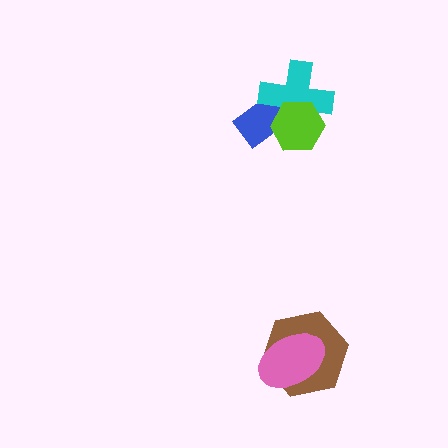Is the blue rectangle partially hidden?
Yes, it is partially covered by another shape.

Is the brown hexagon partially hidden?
Yes, it is partially covered by another shape.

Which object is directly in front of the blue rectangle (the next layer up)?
The cyan cross is directly in front of the blue rectangle.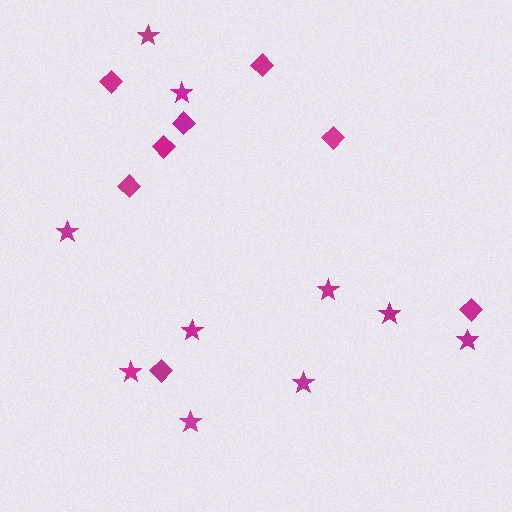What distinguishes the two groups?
There are 2 groups: one group of diamonds (8) and one group of stars (10).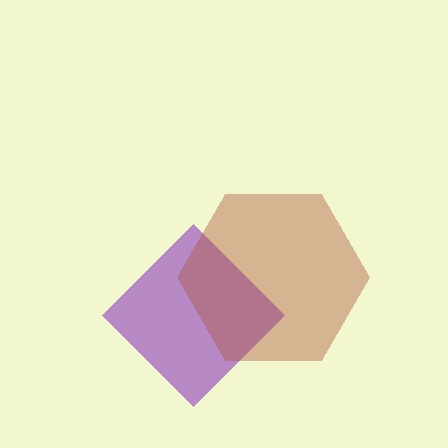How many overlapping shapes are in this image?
There are 2 overlapping shapes in the image.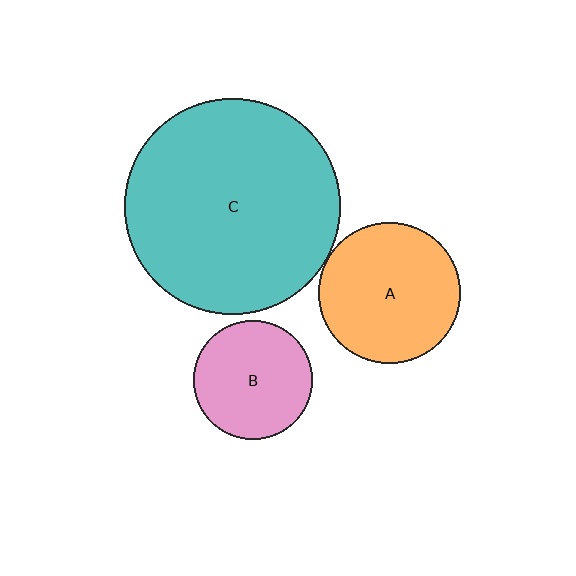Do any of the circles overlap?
No, none of the circles overlap.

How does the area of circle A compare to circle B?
Approximately 1.4 times.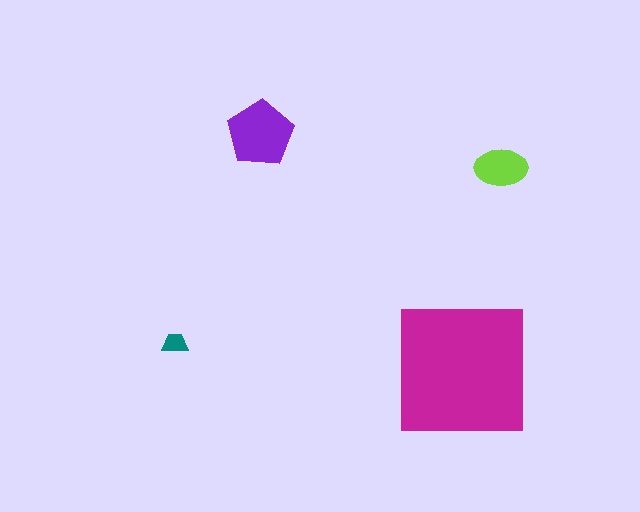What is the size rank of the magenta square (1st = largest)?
1st.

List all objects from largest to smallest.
The magenta square, the purple pentagon, the lime ellipse, the teal trapezoid.